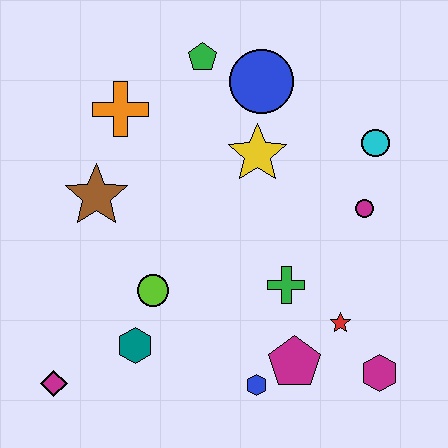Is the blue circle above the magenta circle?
Yes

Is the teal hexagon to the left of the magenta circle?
Yes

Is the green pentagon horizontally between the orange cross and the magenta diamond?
No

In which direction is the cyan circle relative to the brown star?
The cyan circle is to the right of the brown star.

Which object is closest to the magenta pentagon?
The blue hexagon is closest to the magenta pentagon.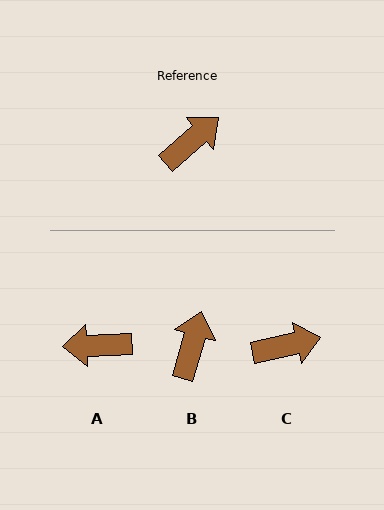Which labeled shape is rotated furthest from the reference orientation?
A, about 141 degrees away.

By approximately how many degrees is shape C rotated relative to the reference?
Approximately 28 degrees clockwise.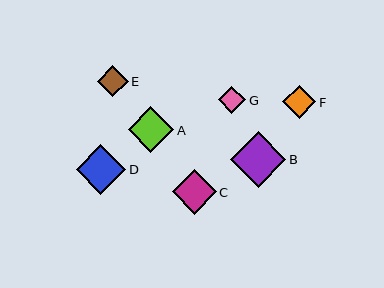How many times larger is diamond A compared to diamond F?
Diamond A is approximately 1.4 times the size of diamond F.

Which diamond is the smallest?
Diamond G is the smallest with a size of approximately 28 pixels.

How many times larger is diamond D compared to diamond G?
Diamond D is approximately 1.8 times the size of diamond G.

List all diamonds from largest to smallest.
From largest to smallest: B, D, A, C, F, E, G.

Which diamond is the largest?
Diamond B is the largest with a size of approximately 56 pixels.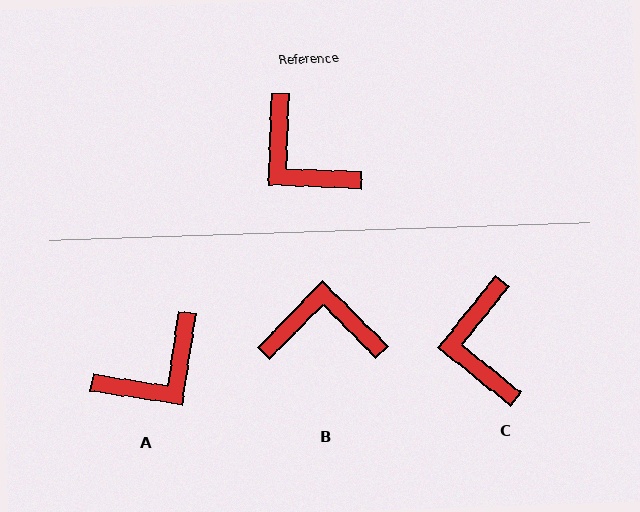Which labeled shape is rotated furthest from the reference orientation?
B, about 133 degrees away.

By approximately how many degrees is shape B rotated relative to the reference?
Approximately 133 degrees clockwise.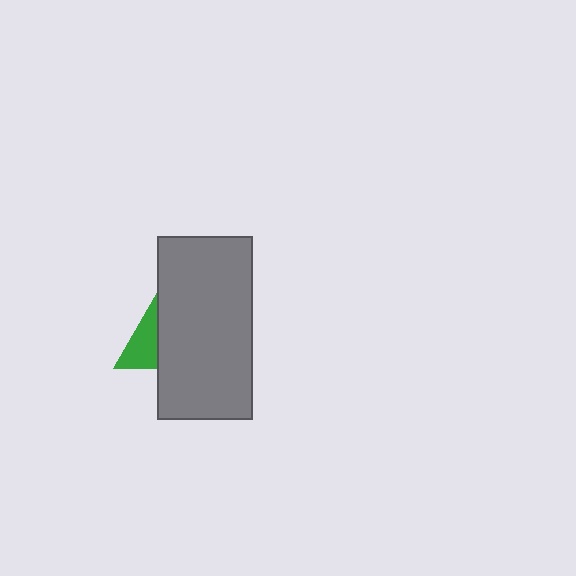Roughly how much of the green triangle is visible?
About half of it is visible (roughly 48%).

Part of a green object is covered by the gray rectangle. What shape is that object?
It is a triangle.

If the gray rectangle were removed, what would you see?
You would see the complete green triangle.